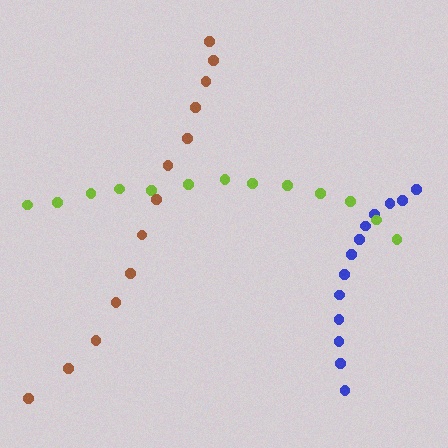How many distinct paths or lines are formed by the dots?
There are 3 distinct paths.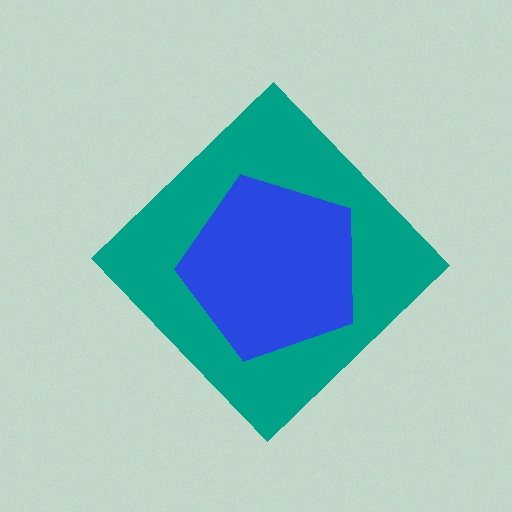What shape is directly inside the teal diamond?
The blue pentagon.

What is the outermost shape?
The teal diamond.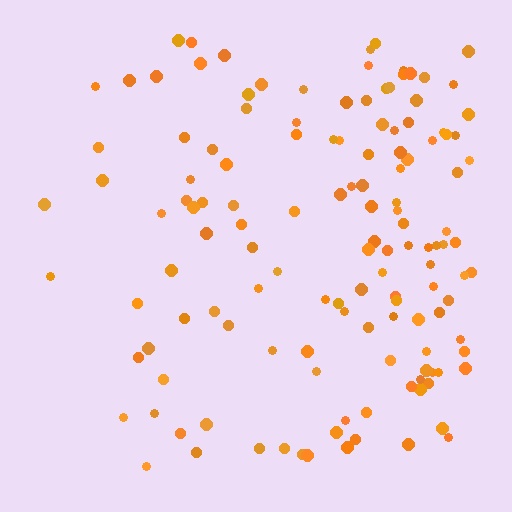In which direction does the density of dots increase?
From left to right, with the right side densest.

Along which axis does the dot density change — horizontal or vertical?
Horizontal.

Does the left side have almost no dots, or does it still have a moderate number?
Still a moderate number, just noticeably fewer than the right.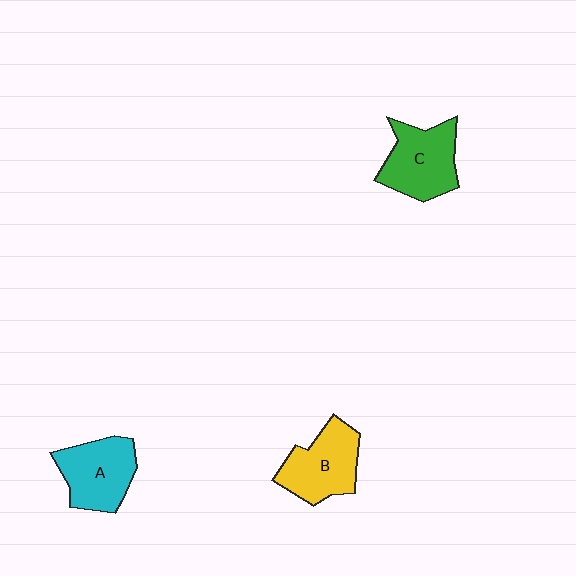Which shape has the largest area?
Shape C (green).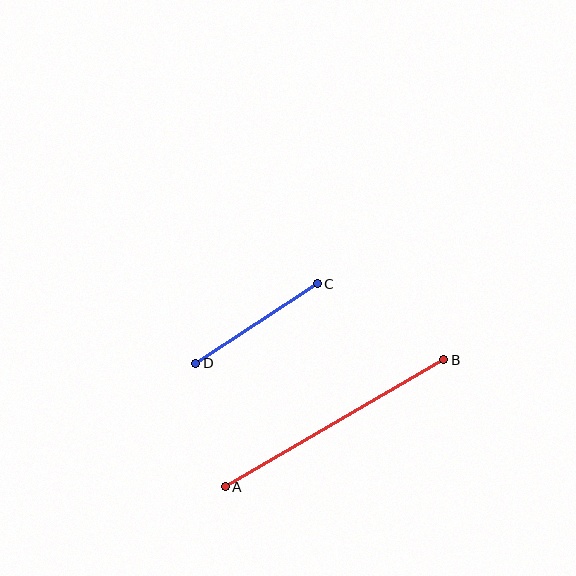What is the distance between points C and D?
The distance is approximately 145 pixels.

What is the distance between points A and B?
The distance is approximately 253 pixels.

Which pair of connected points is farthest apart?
Points A and B are farthest apart.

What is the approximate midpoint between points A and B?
The midpoint is at approximately (335, 423) pixels.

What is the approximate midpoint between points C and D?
The midpoint is at approximately (256, 324) pixels.